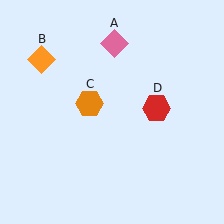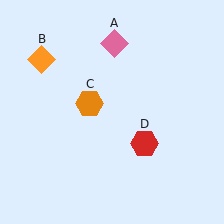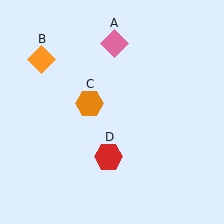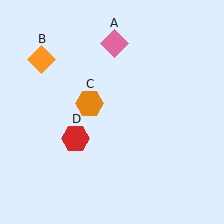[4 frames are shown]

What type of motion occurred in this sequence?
The red hexagon (object D) rotated clockwise around the center of the scene.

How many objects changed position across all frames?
1 object changed position: red hexagon (object D).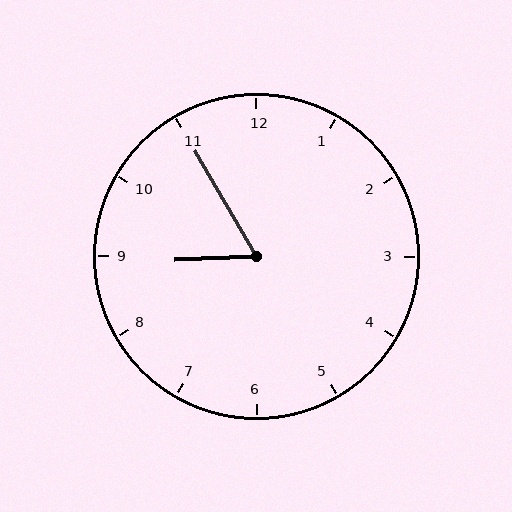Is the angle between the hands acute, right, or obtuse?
It is acute.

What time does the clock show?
8:55.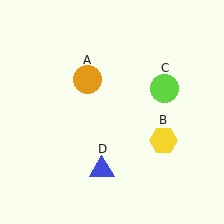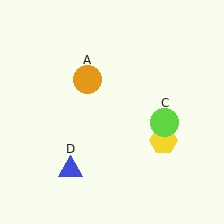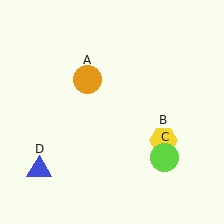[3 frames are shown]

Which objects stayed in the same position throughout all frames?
Orange circle (object A) and yellow hexagon (object B) remained stationary.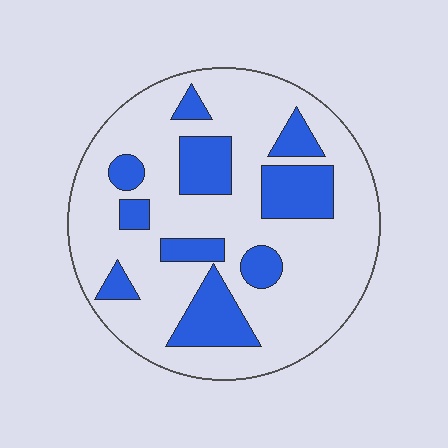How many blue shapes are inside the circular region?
10.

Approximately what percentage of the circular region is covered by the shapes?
Approximately 25%.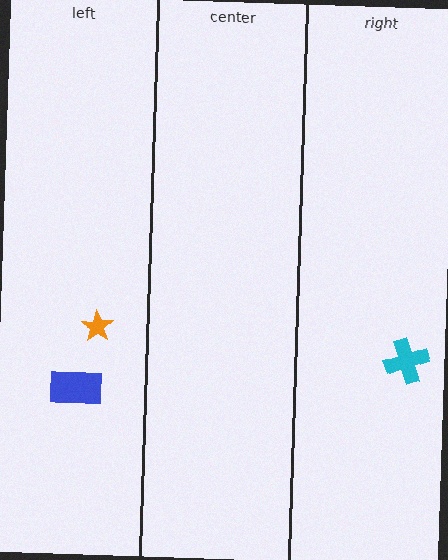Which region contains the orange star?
The left region.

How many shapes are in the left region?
2.